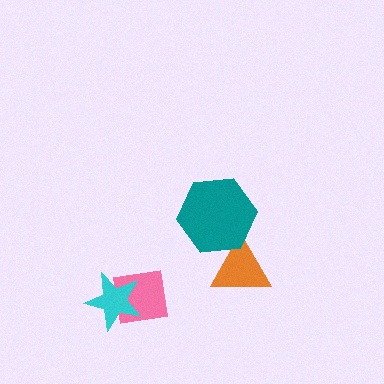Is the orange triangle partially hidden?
Yes, it is partially covered by another shape.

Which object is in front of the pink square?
The cyan star is in front of the pink square.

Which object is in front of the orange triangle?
The teal hexagon is in front of the orange triangle.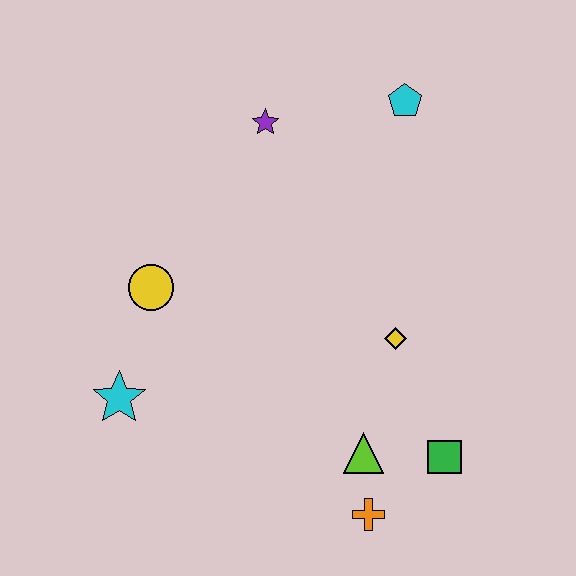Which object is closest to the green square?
The lime triangle is closest to the green square.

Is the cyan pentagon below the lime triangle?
No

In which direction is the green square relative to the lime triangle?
The green square is to the right of the lime triangle.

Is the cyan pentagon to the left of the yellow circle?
No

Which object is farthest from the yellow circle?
The green square is farthest from the yellow circle.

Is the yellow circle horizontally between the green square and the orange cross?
No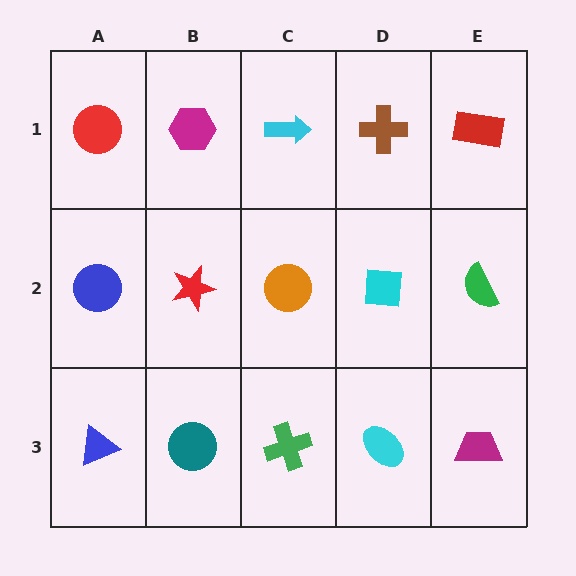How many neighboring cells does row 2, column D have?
4.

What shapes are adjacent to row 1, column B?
A red star (row 2, column B), a red circle (row 1, column A), a cyan arrow (row 1, column C).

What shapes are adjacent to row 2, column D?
A brown cross (row 1, column D), a cyan ellipse (row 3, column D), an orange circle (row 2, column C), a green semicircle (row 2, column E).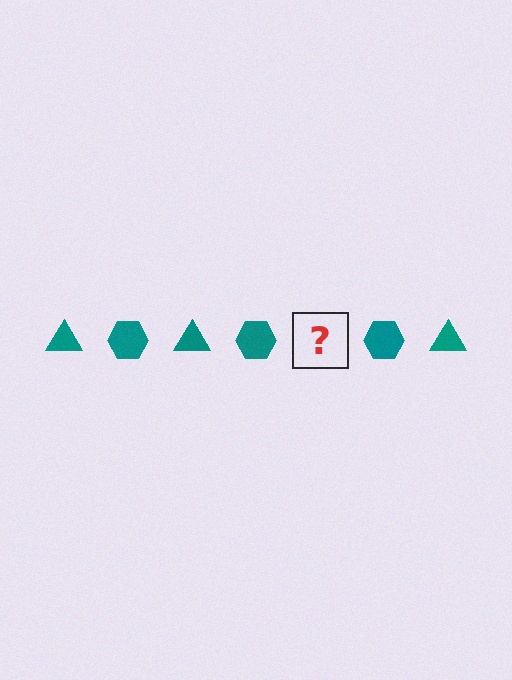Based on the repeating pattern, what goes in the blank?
The blank should be a teal triangle.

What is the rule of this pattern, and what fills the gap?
The rule is that the pattern cycles through triangle, hexagon shapes in teal. The gap should be filled with a teal triangle.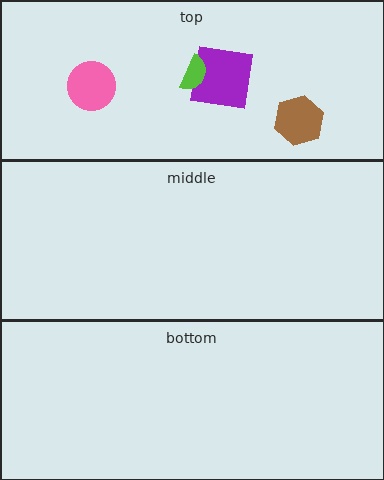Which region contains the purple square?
The top region.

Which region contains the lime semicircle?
The top region.